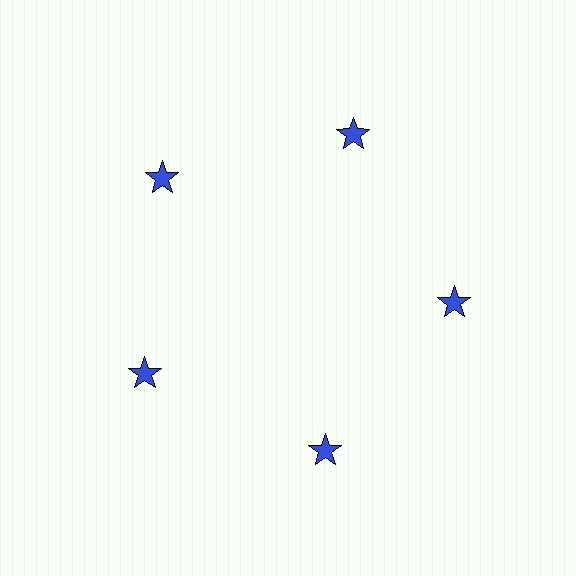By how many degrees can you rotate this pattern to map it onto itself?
The pattern maps onto itself every 72 degrees of rotation.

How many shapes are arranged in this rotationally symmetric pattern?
There are 5 shapes, arranged in 5 groups of 1.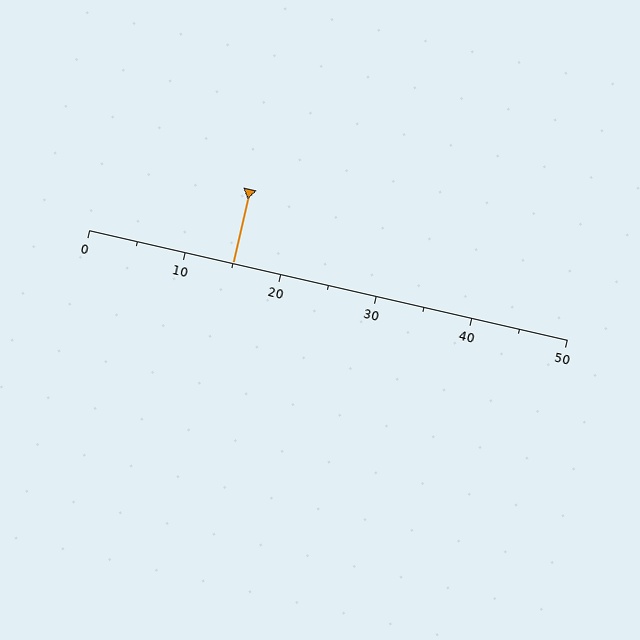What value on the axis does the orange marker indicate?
The marker indicates approximately 15.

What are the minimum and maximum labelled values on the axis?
The axis runs from 0 to 50.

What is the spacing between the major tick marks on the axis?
The major ticks are spaced 10 apart.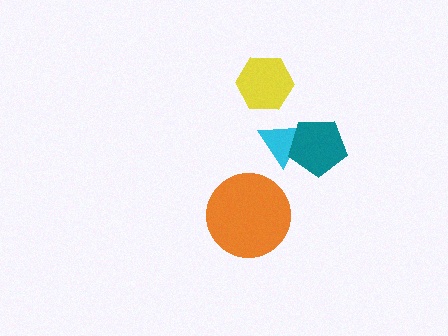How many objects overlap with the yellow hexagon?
0 objects overlap with the yellow hexagon.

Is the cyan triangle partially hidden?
Yes, it is partially covered by another shape.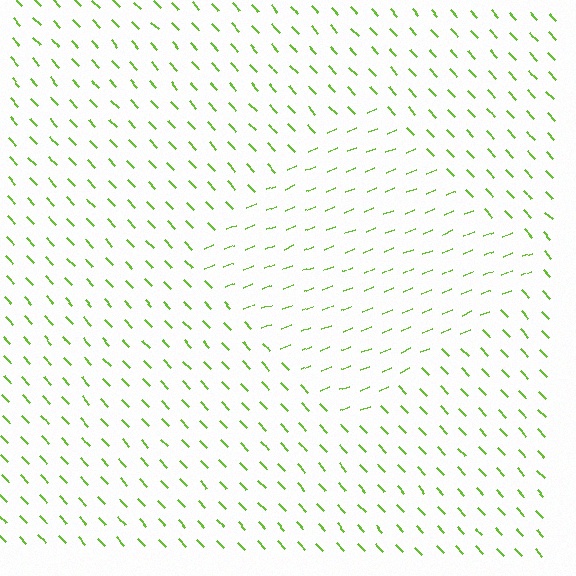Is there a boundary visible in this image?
Yes, there is a texture boundary formed by a change in line orientation.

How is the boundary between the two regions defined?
The boundary is defined purely by a change in line orientation (approximately 69 degrees difference). All lines are the same color and thickness.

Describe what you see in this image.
The image is filled with small lime line segments. A diamond region in the image has lines oriented differently from the surrounding lines, creating a visible texture boundary.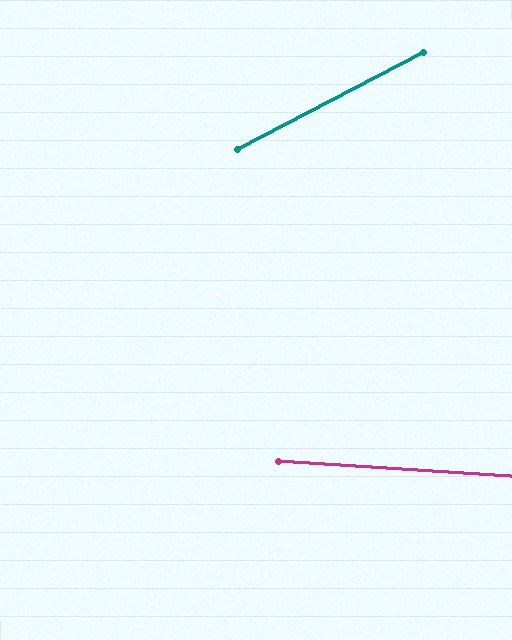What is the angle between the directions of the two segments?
Approximately 31 degrees.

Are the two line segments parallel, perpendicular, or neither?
Neither parallel nor perpendicular — they differ by about 31°.